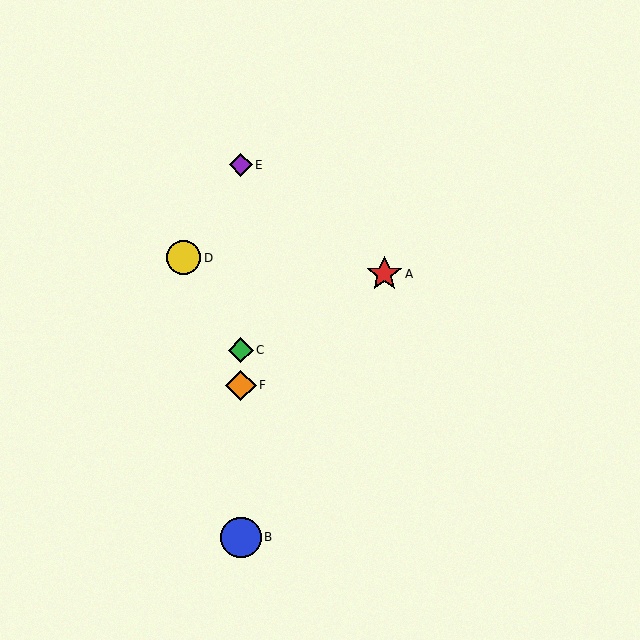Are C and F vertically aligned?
Yes, both are at x≈241.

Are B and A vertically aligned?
No, B is at x≈241 and A is at x≈384.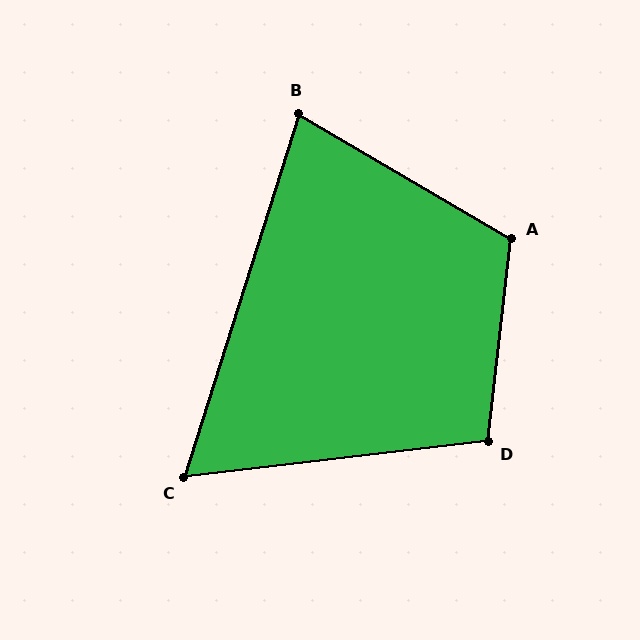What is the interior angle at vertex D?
Approximately 103 degrees (obtuse).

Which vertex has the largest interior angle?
A, at approximately 114 degrees.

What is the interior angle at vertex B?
Approximately 77 degrees (acute).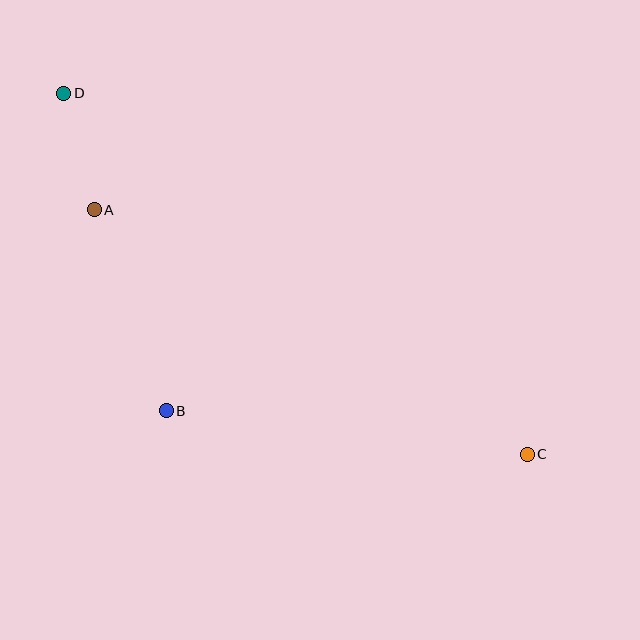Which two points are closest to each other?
Points A and D are closest to each other.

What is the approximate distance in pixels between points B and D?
The distance between B and D is approximately 334 pixels.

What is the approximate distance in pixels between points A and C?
The distance between A and C is approximately 497 pixels.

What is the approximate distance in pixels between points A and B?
The distance between A and B is approximately 214 pixels.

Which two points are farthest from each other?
Points C and D are farthest from each other.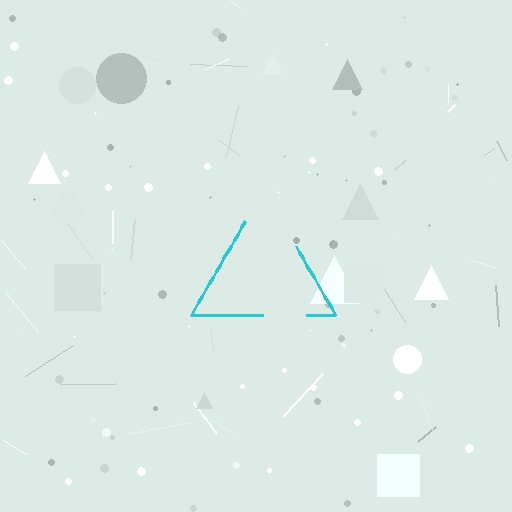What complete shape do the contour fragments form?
The contour fragments form a triangle.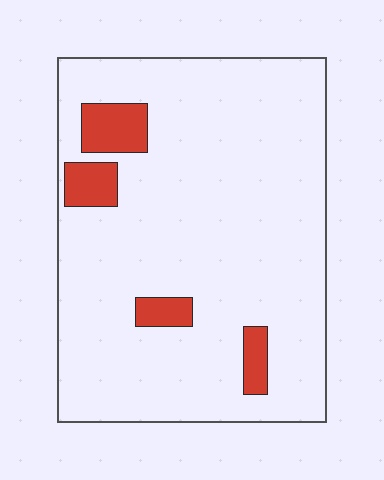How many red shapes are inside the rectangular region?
4.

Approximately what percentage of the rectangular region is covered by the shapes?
Approximately 10%.